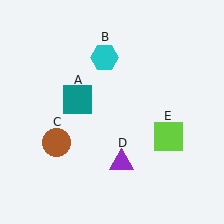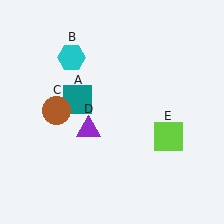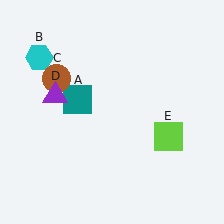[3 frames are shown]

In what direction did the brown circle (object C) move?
The brown circle (object C) moved up.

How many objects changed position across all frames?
3 objects changed position: cyan hexagon (object B), brown circle (object C), purple triangle (object D).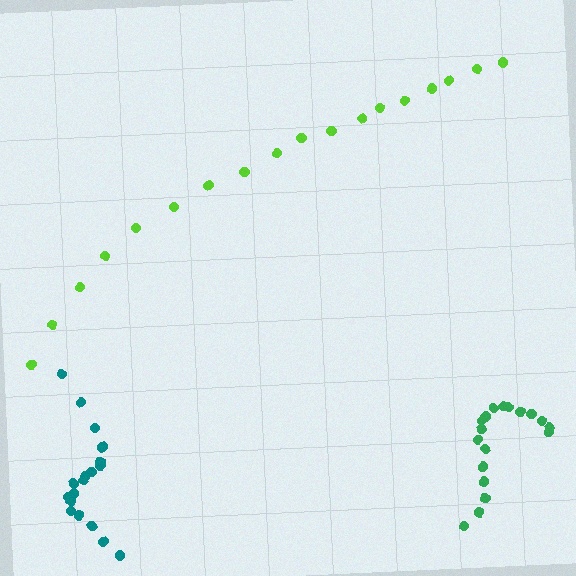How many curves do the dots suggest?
There are 3 distinct paths.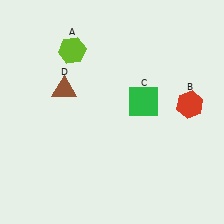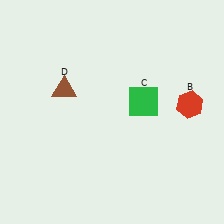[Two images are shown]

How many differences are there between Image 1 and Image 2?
There is 1 difference between the two images.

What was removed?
The lime hexagon (A) was removed in Image 2.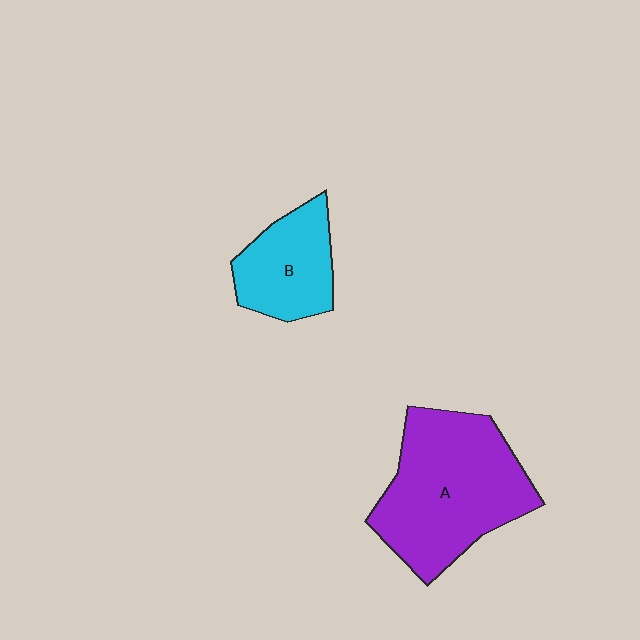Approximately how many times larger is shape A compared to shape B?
Approximately 2.0 times.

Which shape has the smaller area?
Shape B (cyan).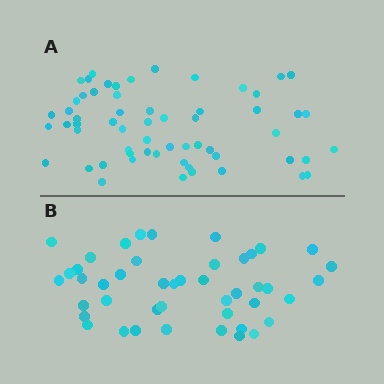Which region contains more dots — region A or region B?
Region A (the top region) has more dots.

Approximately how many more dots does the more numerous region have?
Region A has approximately 15 more dots than region B.